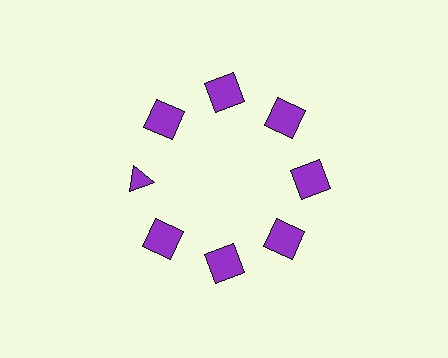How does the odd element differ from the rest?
It has a different shape: triangle instead of square.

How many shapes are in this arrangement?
There are 8 shapes arranged in a ring pattern.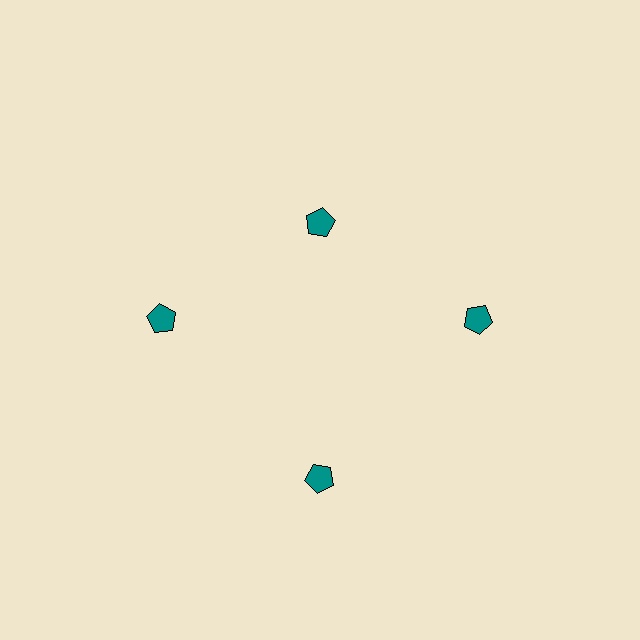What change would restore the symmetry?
The symmetry would be restored by moving it outward, back onto the ring so that all 4 pentagons sit at equal angles and equal distance from the center.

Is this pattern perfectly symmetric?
No. The 4 teal pentagons are arranged in a ring, but one element near the 12 o'clock position is pulled inward toward the center, breaking the 4-fold rotational symmetry.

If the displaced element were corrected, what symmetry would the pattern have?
It would have 4-fold rotational symmetry — the pattern would map onto itself every 90 degrees.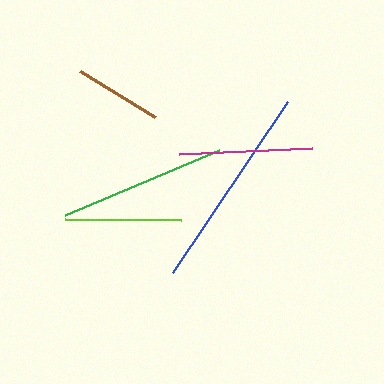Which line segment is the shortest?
The brown line is the shortest at approximately 88 pixels.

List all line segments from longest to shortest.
From longest to shortest: blue, green, magenta, lime, brown.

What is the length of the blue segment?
The blue segment is approximately 206 pixels long.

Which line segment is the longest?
The blue line is the longest at approximately 206 pixels.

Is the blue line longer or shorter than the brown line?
The blue line is longer than the brown line.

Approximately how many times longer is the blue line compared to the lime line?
The blue line is approximately 1.8 times the length of the lime line.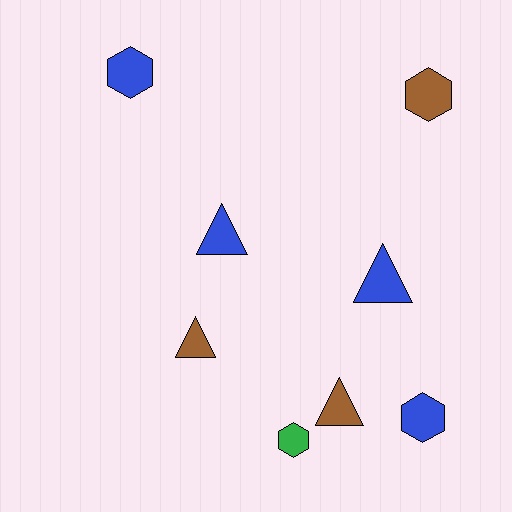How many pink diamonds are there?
There are no pink diamonds.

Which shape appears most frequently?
Hexagon, with 4 objects.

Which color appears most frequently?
Blue, with 4 objects.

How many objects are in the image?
There are 8 objects.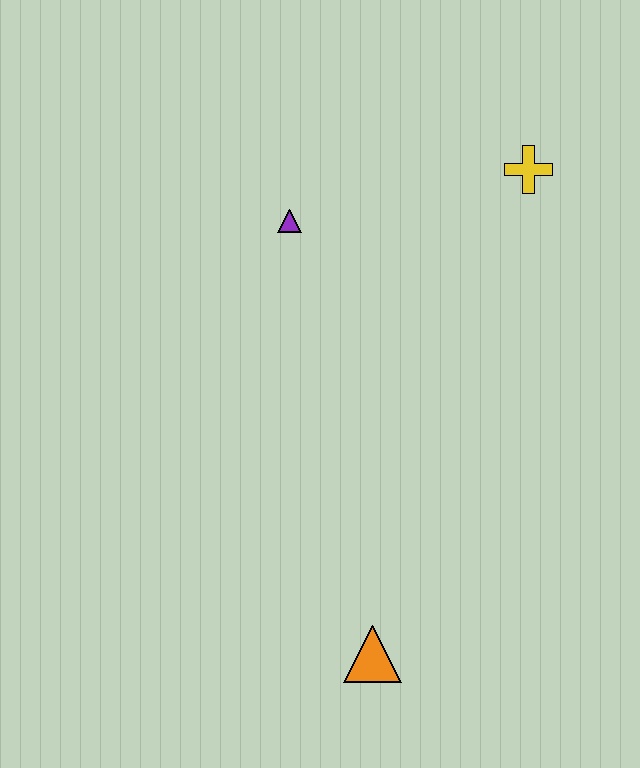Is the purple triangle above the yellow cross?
No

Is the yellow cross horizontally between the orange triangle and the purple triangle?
No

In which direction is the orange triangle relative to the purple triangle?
The orange triangle is below the purple triangle.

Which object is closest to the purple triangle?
The yellow cross is closest to the purple triangle.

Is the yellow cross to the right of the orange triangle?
Yes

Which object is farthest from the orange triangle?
The yellow cross is farthest from the orange triangle.